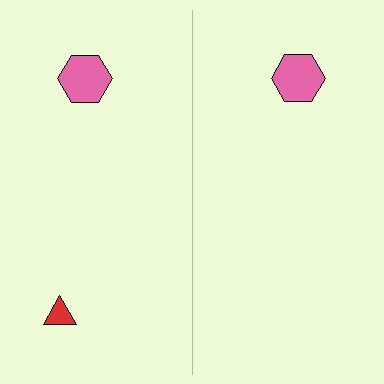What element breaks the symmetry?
A red triangle is missing from the right side.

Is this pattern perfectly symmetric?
No, the pattern is not perfectly symmetric. A red triangle is missing from the right side.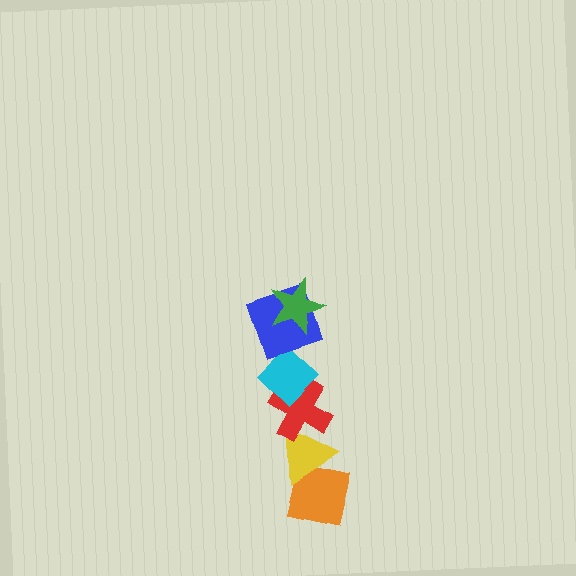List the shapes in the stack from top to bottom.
From top to bottom: the green star, the blue square, the cyan diamond, the red cross, the yellow triangle, the orange square.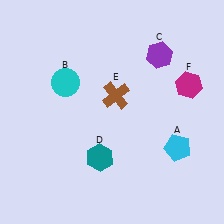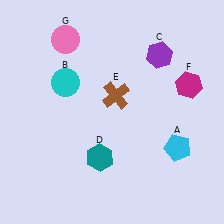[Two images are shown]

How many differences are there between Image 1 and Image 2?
There is 1 difference between the two images.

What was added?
A pink circle (G) was added in Image 2.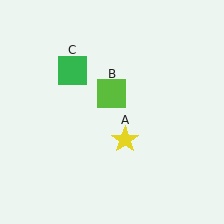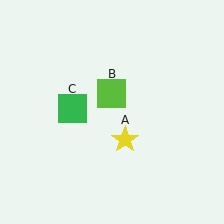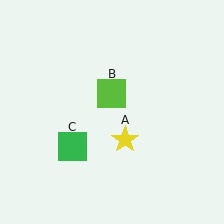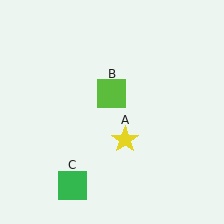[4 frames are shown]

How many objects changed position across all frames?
1 object changed position: green square (object C).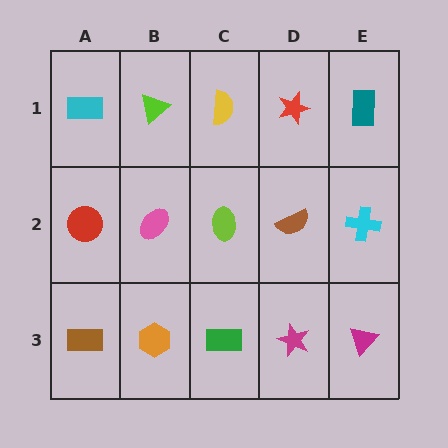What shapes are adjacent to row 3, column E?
A cyan cross (row 2, column E), a magenta star (row 3, column D).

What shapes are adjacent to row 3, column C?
A lime ellipse (row 2, column C), an orange hexagon (row 3, column B), a magenta star (row 3, column D).